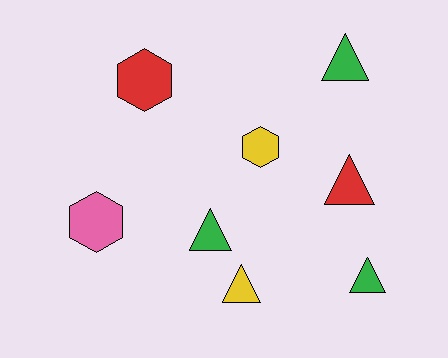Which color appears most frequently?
Green, with 3 objects.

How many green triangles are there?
There are 3 green triangles.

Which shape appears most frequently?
Triangle, with 5 objects.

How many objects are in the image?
There are 8 objects.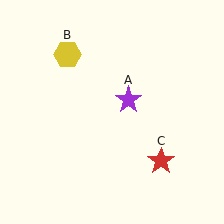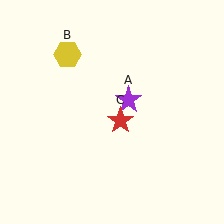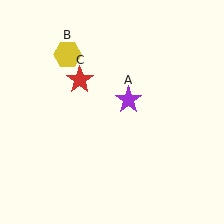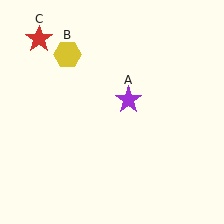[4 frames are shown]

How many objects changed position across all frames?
1 object changed position: red star (object C).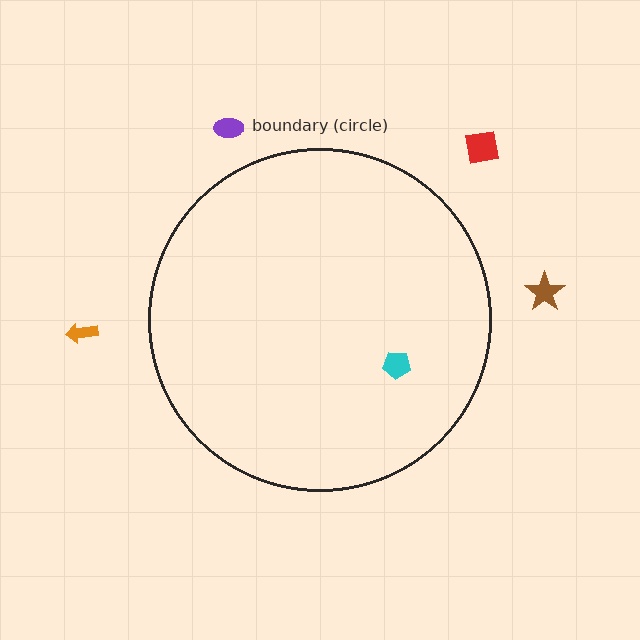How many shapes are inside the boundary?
1 inside, 4 outside.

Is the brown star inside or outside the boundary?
Outside.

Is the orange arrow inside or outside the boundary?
Outside.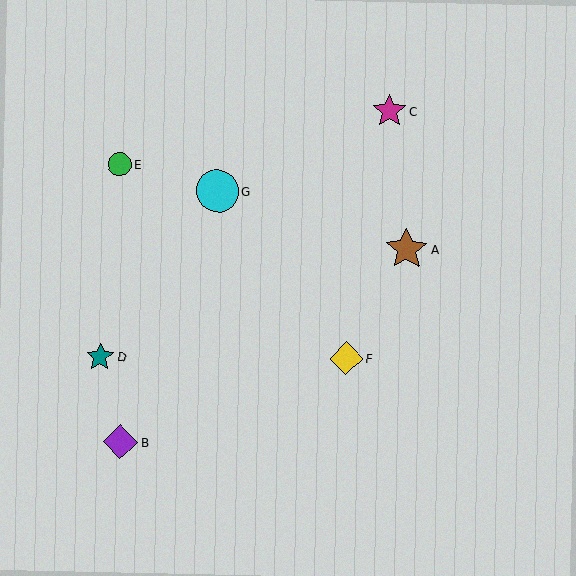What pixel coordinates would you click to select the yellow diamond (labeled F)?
Click at (347, 358) to select the yellow diamond F.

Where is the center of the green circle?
The center of the green circle is at (120, 164).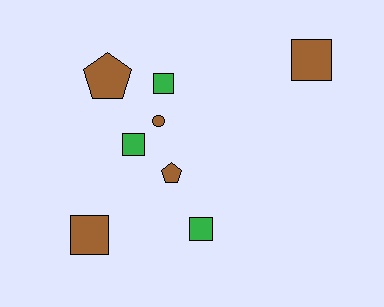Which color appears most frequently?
Brown, with 5 objects.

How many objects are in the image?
There are 8 objects.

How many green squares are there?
There are 3 green squares.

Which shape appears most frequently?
Square, with 5 objects.